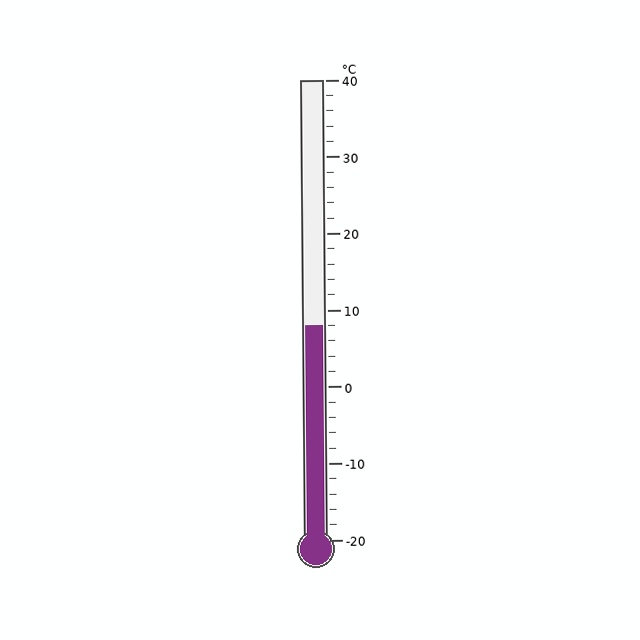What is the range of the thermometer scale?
The thermometer scale ranges from -20°C to 40°C.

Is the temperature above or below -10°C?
The temperature is above -10°C.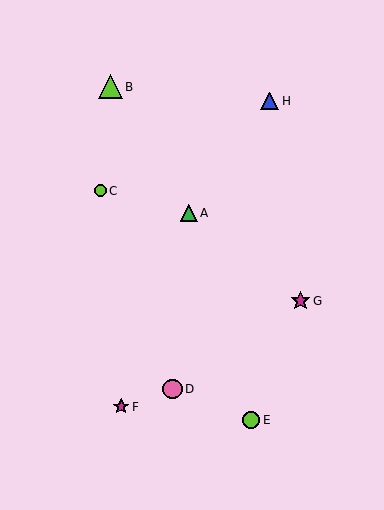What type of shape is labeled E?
Shape E is a lime circle.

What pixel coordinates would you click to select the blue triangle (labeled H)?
Click at (270, 101) to select the blue triangle H.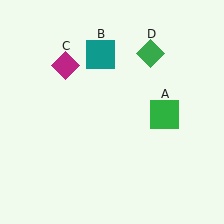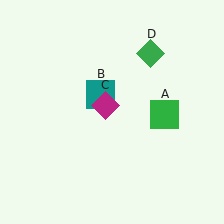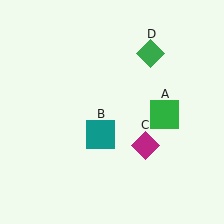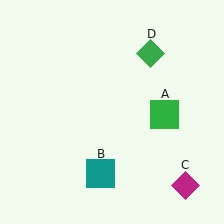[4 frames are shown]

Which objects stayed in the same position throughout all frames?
Green square (object A) and green diamond (object D) remained stationary.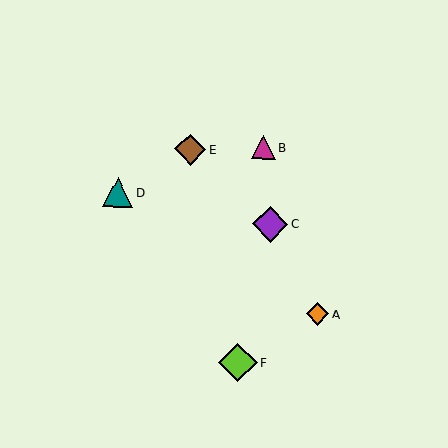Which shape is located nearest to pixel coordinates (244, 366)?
The lime diamond (labeled F) at (238, 363) is nearest to that location.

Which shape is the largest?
The lime diamond (labeled F) is the largest.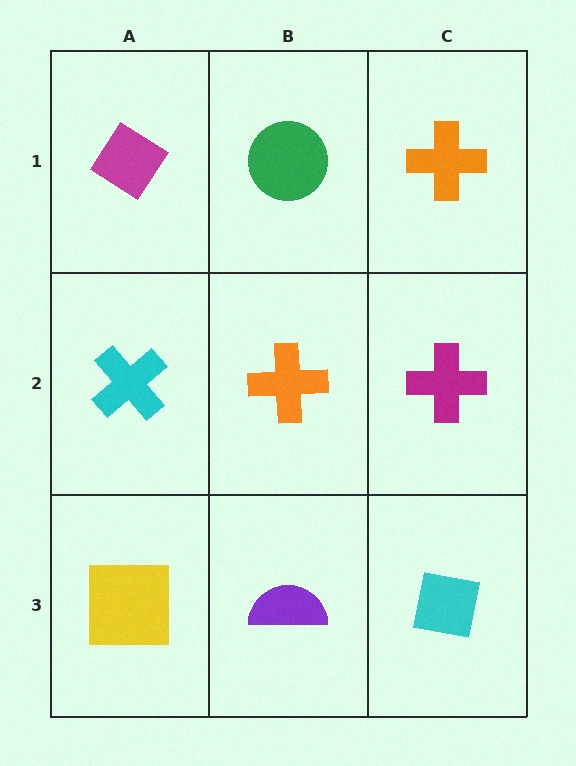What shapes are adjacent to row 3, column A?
A cyan cross (row 2, column A), a purple semicircle (row 3, column B).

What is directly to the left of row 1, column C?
A green circle.